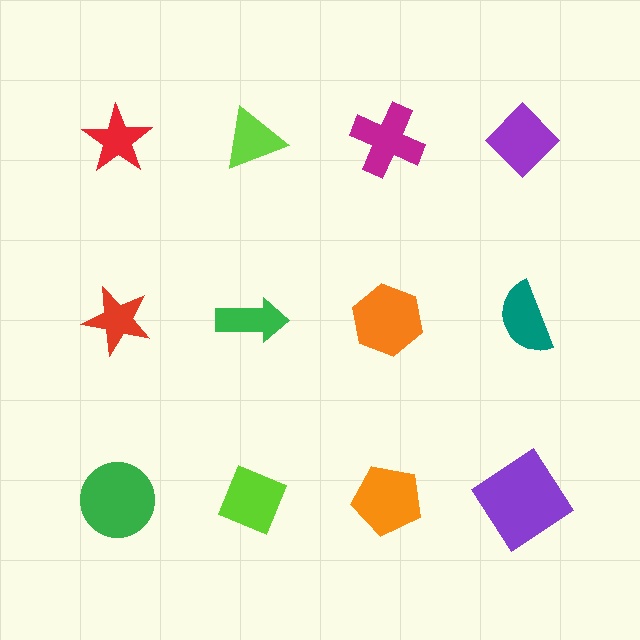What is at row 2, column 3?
An orange hexagon.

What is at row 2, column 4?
A teal semicircle.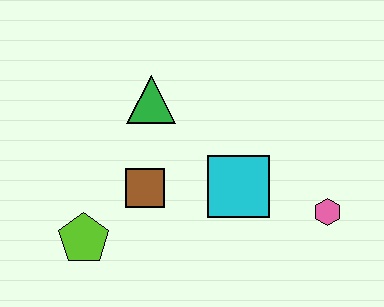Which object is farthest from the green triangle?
The pink hexagon is farthest from the green triangle.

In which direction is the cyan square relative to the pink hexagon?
The cyan square is to the left of the pink hexagon.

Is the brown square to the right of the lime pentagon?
Yes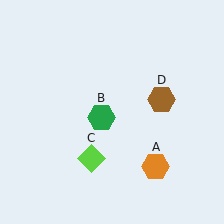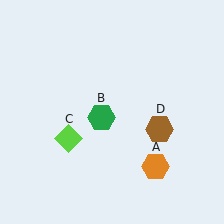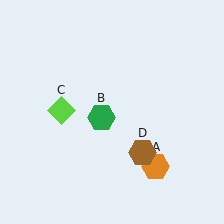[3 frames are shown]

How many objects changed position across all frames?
2 objects changed position: lime diamond (object C), brown hexagon (object D).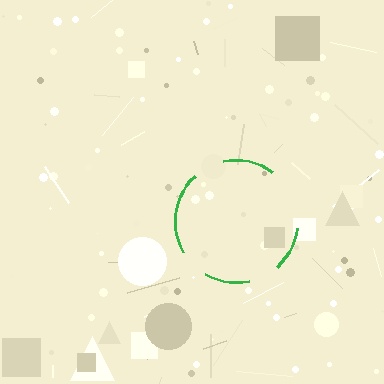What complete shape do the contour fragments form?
The contour fragments form a circle.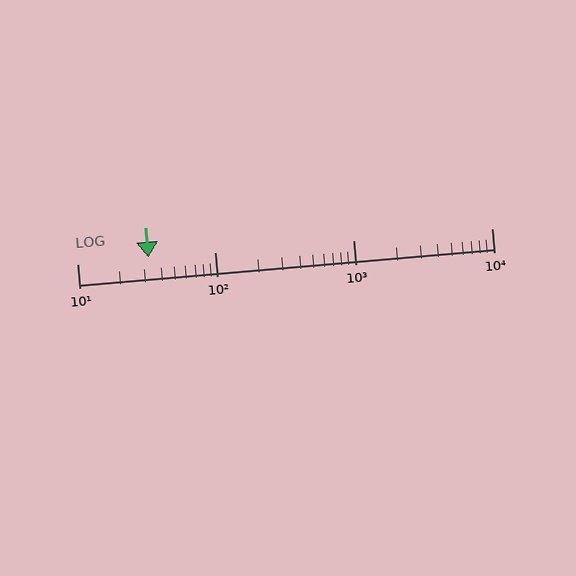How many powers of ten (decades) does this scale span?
The scale spans 3 decades, from 10 to 10000.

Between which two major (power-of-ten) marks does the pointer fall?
The pointer is between 10 and 100.